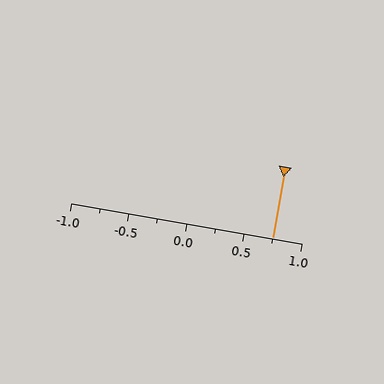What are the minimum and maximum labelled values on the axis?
The axis runs from -1.0 to 1.0.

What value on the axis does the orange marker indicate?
The marker indicates approximately 0.75.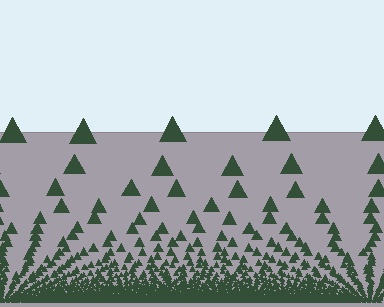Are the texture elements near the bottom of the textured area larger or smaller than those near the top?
Smaller. The gradient is inverted — elements near the bottom are smaller and denser.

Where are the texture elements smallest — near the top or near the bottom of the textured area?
Near the bottom.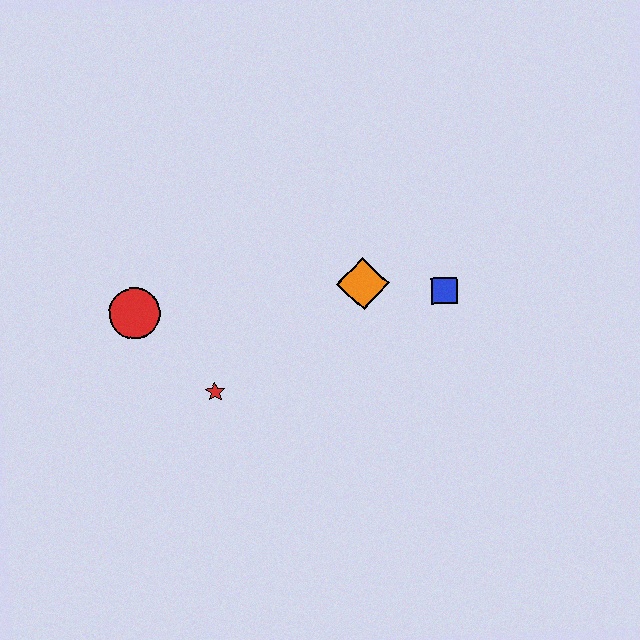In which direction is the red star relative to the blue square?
The red star is to the left of the blue square.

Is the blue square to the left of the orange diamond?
No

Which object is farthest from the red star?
The blue square is farthest from the red star.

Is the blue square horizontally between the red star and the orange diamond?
No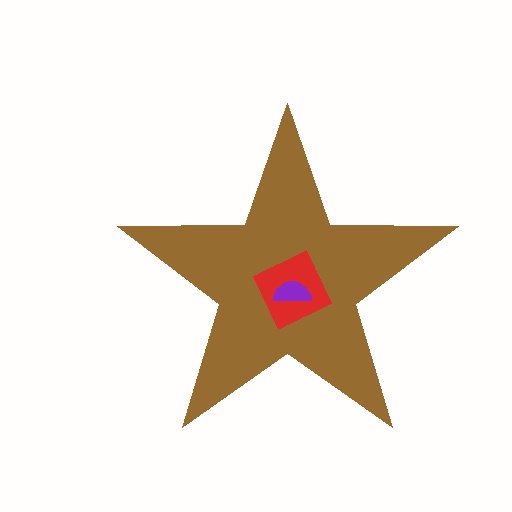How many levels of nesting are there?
3.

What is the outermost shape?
The brown star.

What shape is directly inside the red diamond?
The purple semicircle.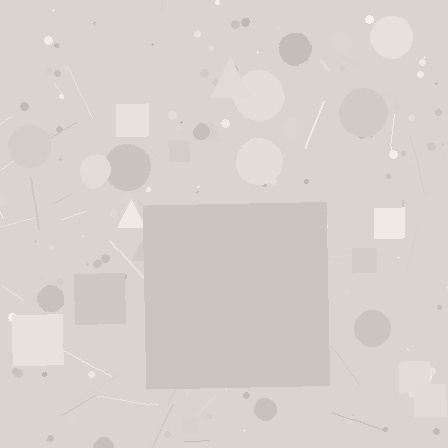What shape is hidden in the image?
A square is hidden in the image.